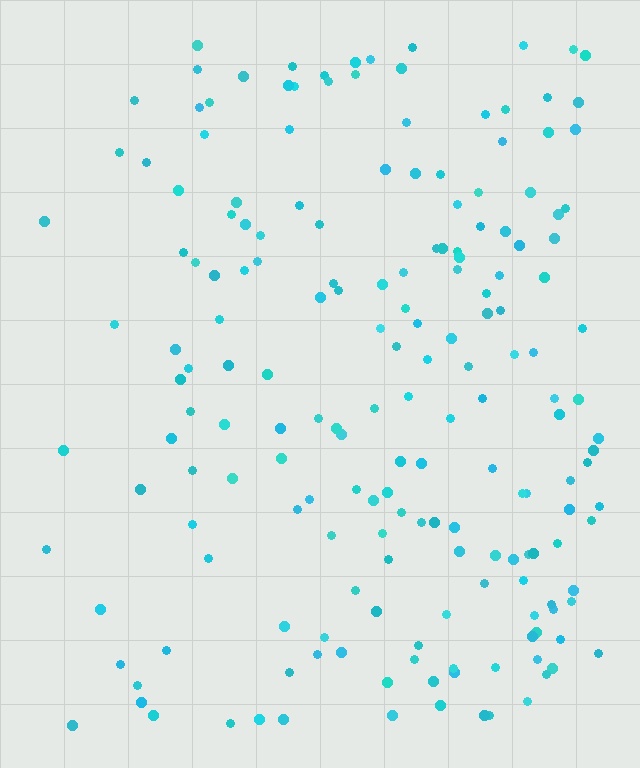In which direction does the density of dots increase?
From left to right, with the right side densest.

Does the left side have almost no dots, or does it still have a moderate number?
Still a moderate number, just noticeably fewer than the right.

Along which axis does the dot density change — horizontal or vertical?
Horizontal.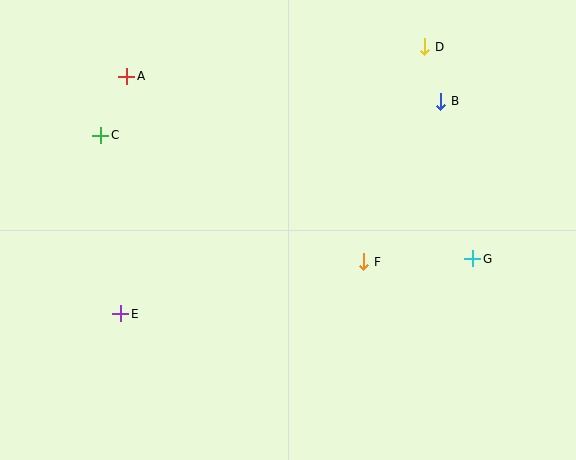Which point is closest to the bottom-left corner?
Point E is closest to the bottom-left corner.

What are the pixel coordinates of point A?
Point A is at (127, 76).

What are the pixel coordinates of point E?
Point E is at (121, 314).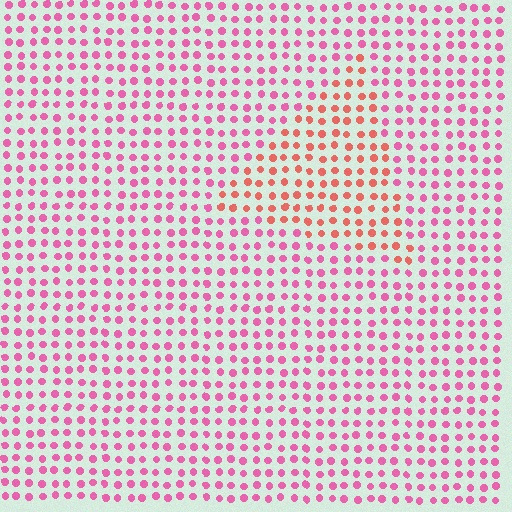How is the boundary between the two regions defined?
The boundary is defined purely by a slight shift in hue (about 36 degrees). Spacing, size, and orientation are identical on both sides.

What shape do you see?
I see a triangle.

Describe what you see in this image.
The image is filled with small pink elements in a uniform arrangement. A triangle-shaped region is visible where the elements are tinted to a slightly different hue, forming a subtle color boundary.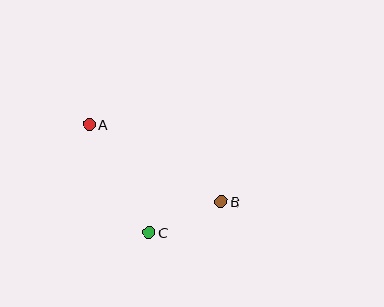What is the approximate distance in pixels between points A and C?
The distance between A and C is approximately 124 pixels.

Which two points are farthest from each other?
Points A and B are farthest from each other.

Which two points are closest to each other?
Points B and C are closest to each other.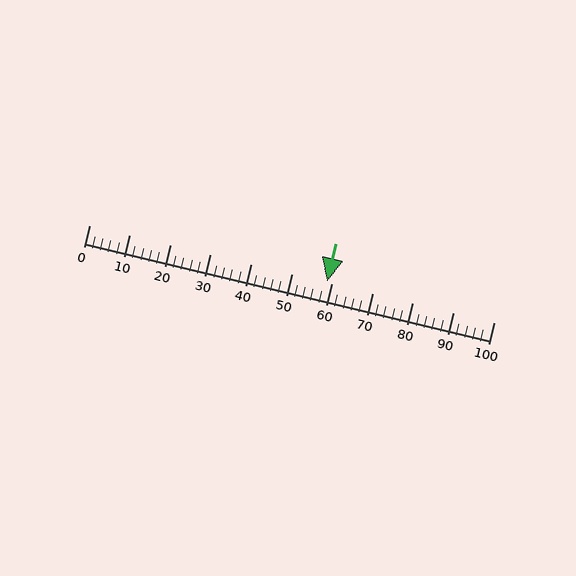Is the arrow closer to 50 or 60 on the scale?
The arrow is closer to 60.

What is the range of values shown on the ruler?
The ruler shows values from 0 to 100.